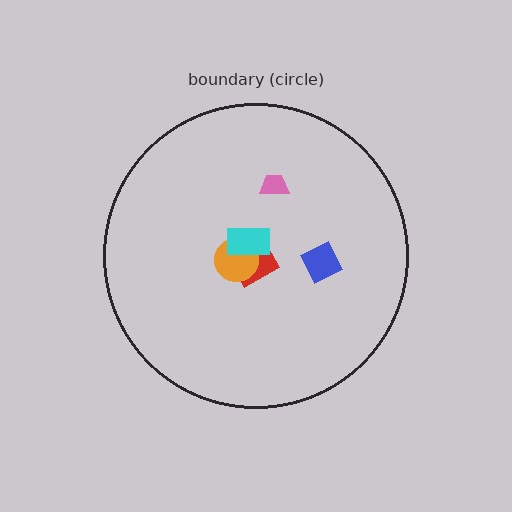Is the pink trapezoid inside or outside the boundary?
Inside.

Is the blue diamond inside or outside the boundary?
Inside.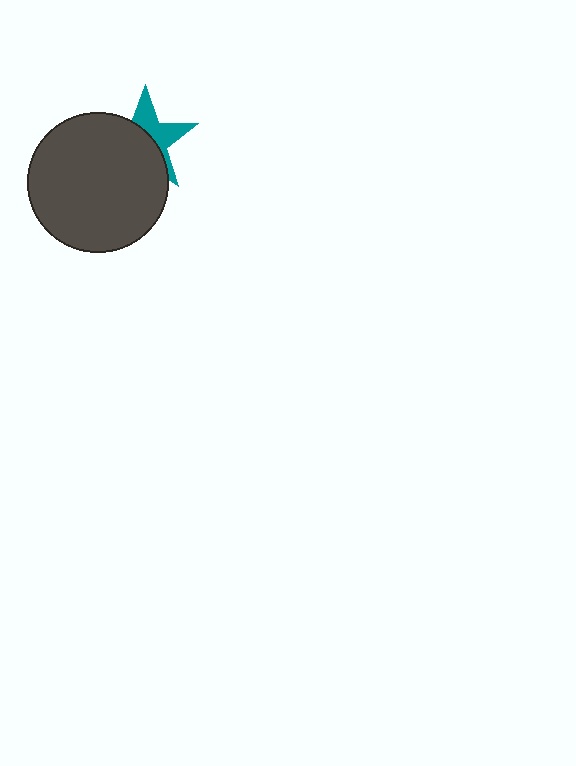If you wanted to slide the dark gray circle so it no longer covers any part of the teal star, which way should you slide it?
Slide it toward the lower-left — that is the most direct way to separate the two shapes.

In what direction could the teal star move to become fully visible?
The teal star could move toward the upper-right. That would shift it out from behind the dark gray circle entirely.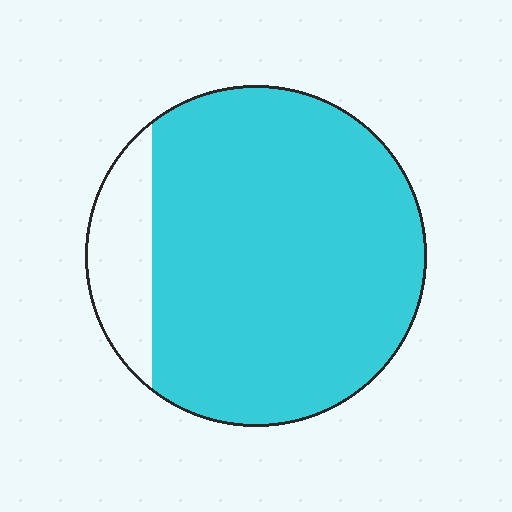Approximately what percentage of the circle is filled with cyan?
Approximately 85%.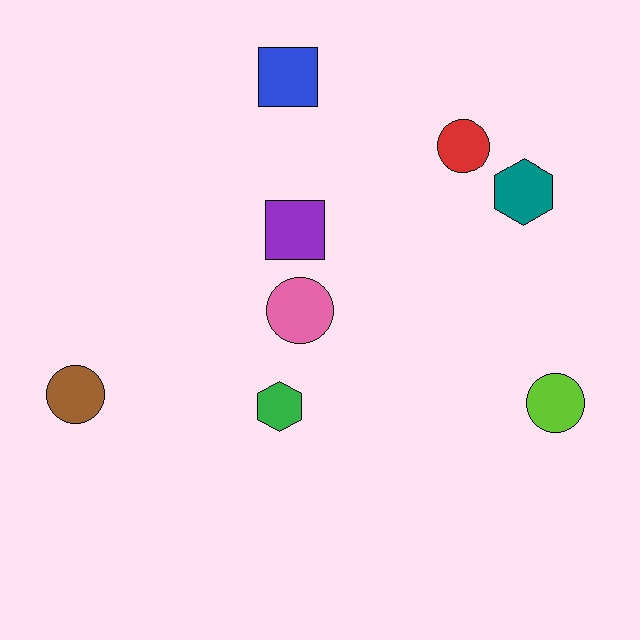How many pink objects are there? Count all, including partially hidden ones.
There is 1 pink object.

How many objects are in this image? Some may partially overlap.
There are 8 objects.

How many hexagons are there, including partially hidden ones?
There are 2 hexagons.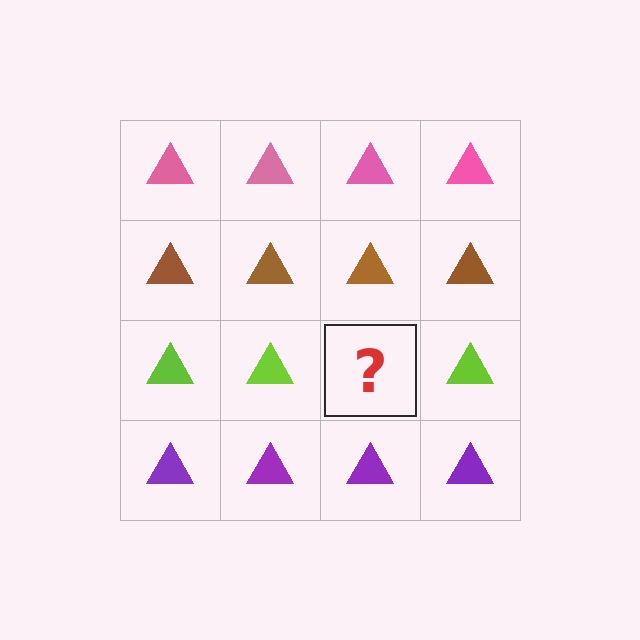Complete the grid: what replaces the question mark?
The question mark should be replaced with a lime triangle.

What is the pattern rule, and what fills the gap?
The rule is that each row has a consistent color. The gap should be filled with a lime triangle.